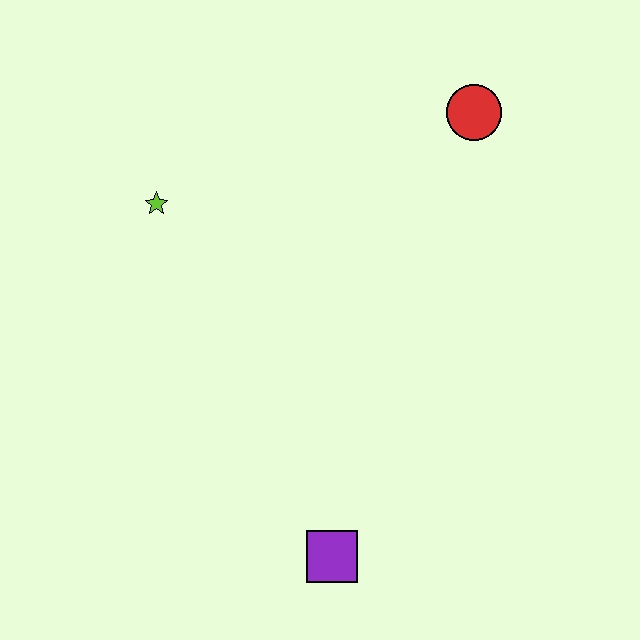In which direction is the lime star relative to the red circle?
The lime star is to the left of the red circle.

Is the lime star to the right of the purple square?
No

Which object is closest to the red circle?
The lime star is closest to the red circle.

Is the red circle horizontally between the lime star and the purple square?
No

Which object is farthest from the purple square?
The red circle is farthest from the purple square.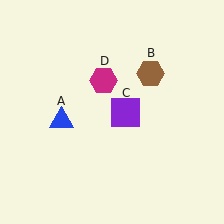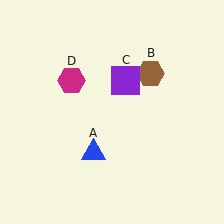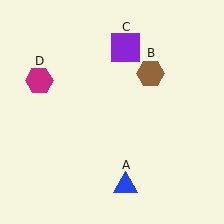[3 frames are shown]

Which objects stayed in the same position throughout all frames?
Brown hexagon (object B) remained stationary.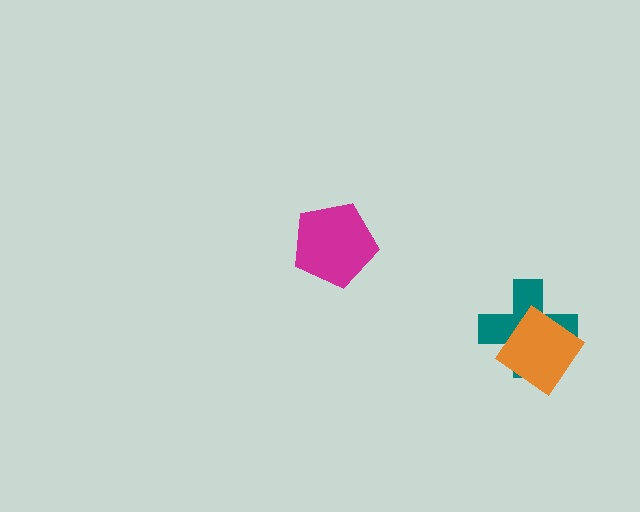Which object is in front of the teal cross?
The orange diamond is in front of the teal cross.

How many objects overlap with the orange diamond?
1 object overlaps with the orange diamond.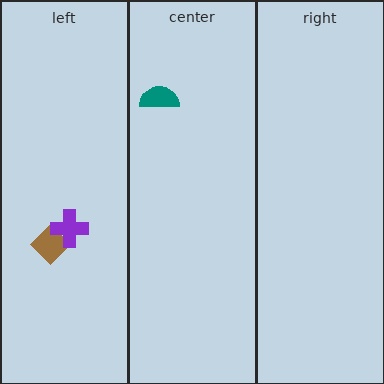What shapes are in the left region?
The brown diamond, the purple cross.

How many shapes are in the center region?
1.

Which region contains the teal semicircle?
The center region.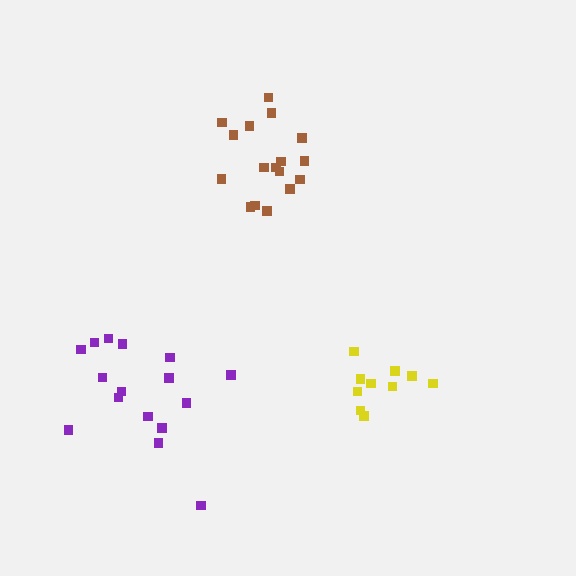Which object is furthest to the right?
The yellow cluster is rightmost.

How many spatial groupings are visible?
There are 3 spatial groupings.